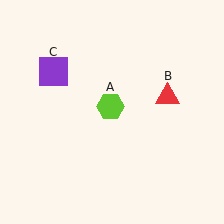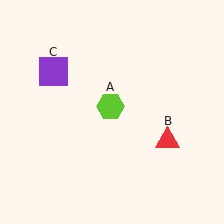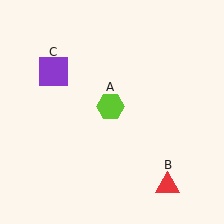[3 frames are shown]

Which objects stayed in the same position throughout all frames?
Lime hexagon (object A) and purple square (object C) remained stationary.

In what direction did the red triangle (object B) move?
The red triangle (object B) moved down.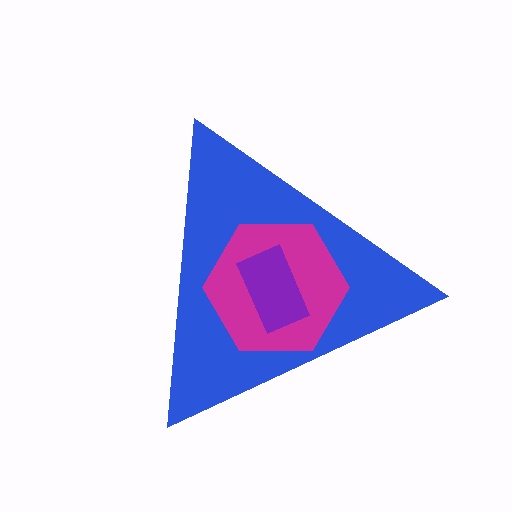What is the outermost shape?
The blue triangle.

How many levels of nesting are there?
3.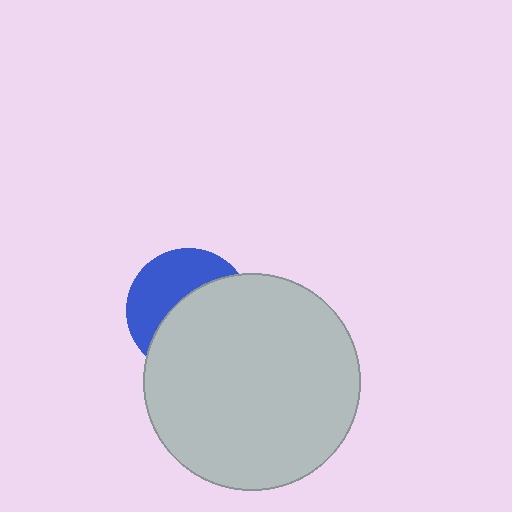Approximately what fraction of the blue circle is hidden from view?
Roughly 57% of the blue circle is hidden behind the light gray circle.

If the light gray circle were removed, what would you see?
You would see the complete blue circle.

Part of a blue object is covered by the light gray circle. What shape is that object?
It is a circle.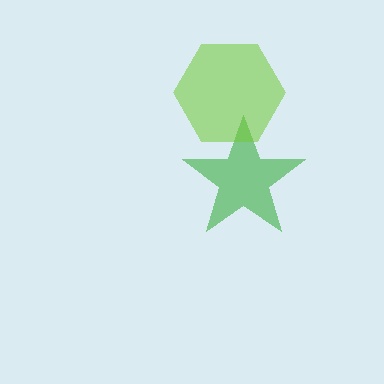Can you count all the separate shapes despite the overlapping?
Yes, there are 2 separate shapes.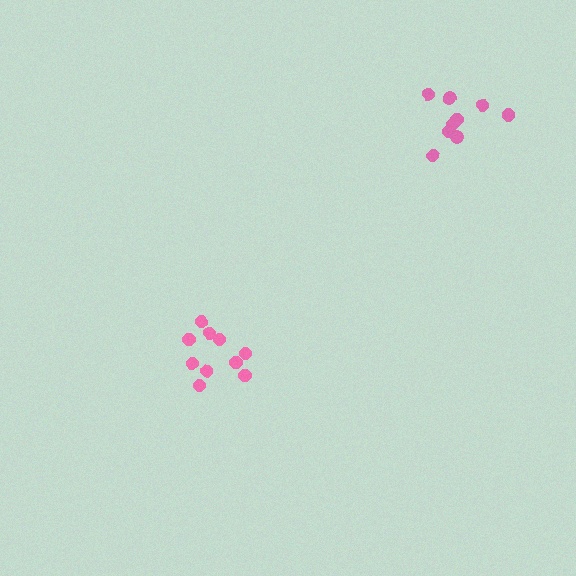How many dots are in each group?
Group 1: 10 dots, Group 2: 10 dots (20 total).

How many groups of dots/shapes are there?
There are 2 groups.